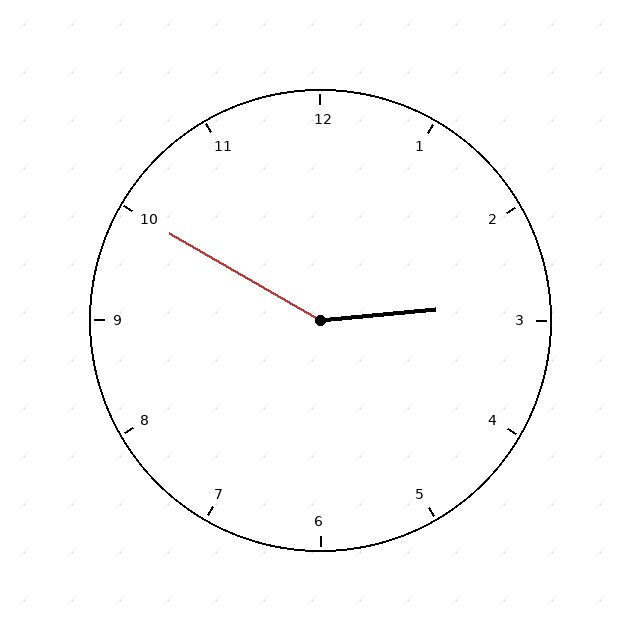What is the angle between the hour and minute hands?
Approximately 145 degrees.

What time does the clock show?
2:50.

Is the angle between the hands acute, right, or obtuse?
It is obtuse.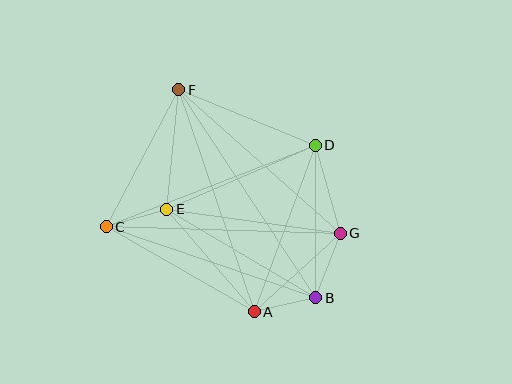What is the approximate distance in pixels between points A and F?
The distance between A and F is approximately 234 pixels.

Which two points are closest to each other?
Points C and E are closest to each other.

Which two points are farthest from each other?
Points B and F are farthest from each other.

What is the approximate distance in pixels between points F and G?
The distance between F and G is approximately 216 pixels.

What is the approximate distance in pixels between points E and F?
The distance between E and F is approximately 120 pixels.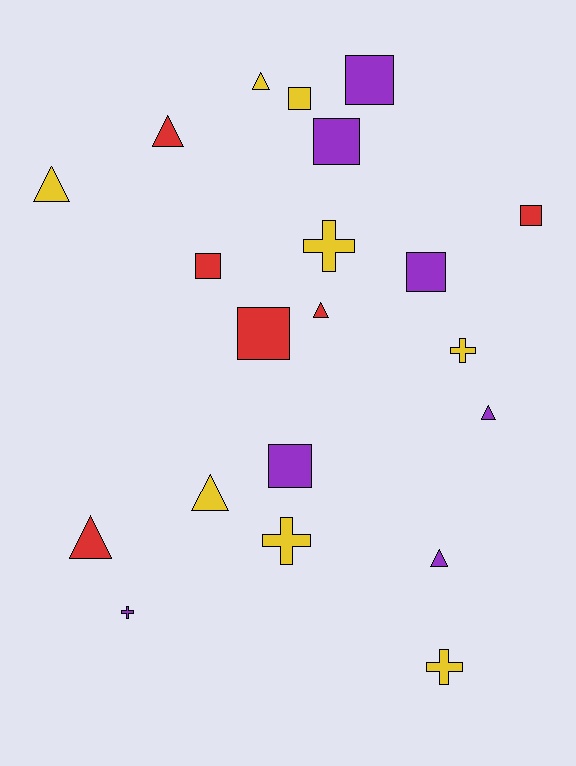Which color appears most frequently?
Yellow, with 8 objects.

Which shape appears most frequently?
Triangle, with 8 objects.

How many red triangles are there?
There are 3 red triangles.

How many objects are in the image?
There are 21 objects.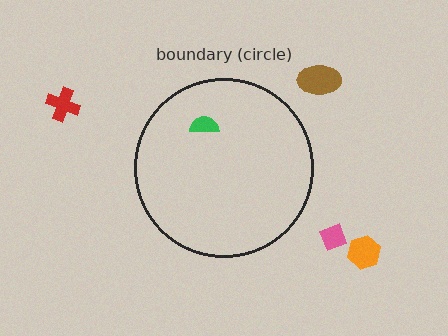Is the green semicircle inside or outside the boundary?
Inside.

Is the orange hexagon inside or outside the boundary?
Outside.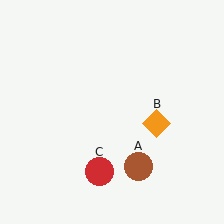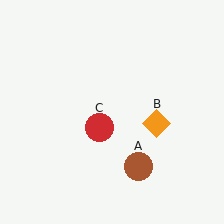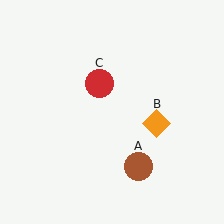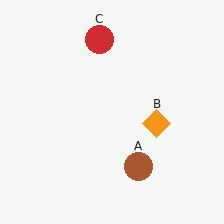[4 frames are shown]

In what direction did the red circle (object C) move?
The red circle (object C) moved up.